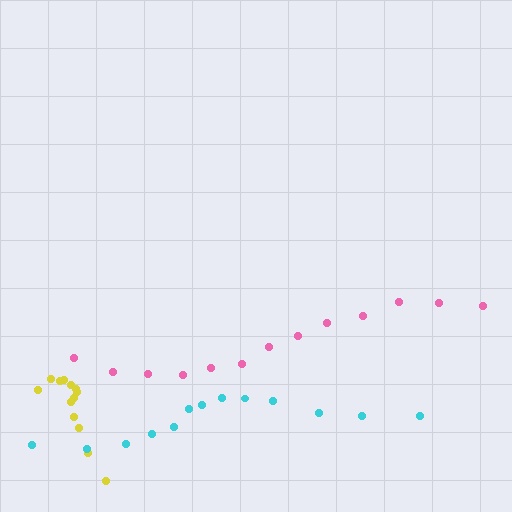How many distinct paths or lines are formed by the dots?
There are 3 distinct paths.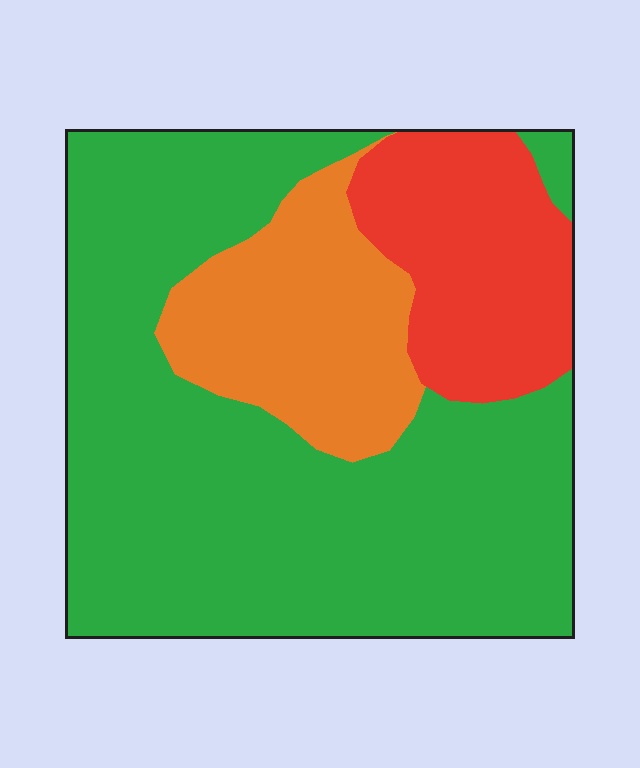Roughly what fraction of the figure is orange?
Orange covers roughly 20% of the figure.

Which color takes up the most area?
Green, at roughly 65%.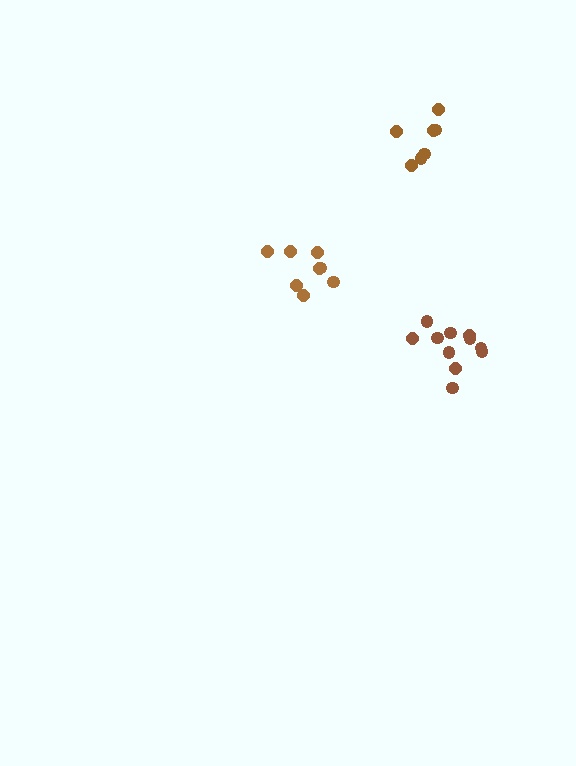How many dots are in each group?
Group 1: 8 dots, Group 2: 7 dots, Group 3: 11 dots (26 total).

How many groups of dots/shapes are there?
There are 3 groups.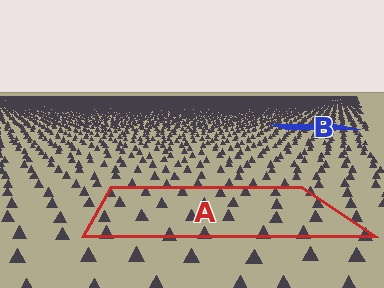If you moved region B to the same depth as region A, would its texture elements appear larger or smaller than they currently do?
They would appear larger. At a closer depth, the same texture elements are projected at a bigger on-screen size.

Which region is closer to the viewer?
Region A is closer. The texture elements there are larger and more spread out.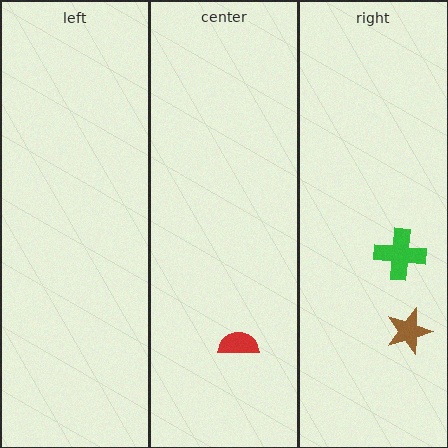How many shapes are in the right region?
2.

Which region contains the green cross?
The right region.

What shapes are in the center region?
The red semicircle.